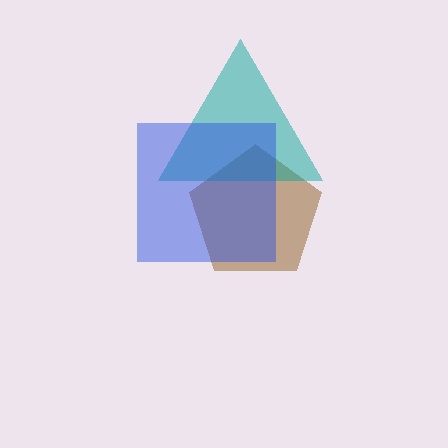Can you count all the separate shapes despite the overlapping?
Yes, there are 3 separate shapes.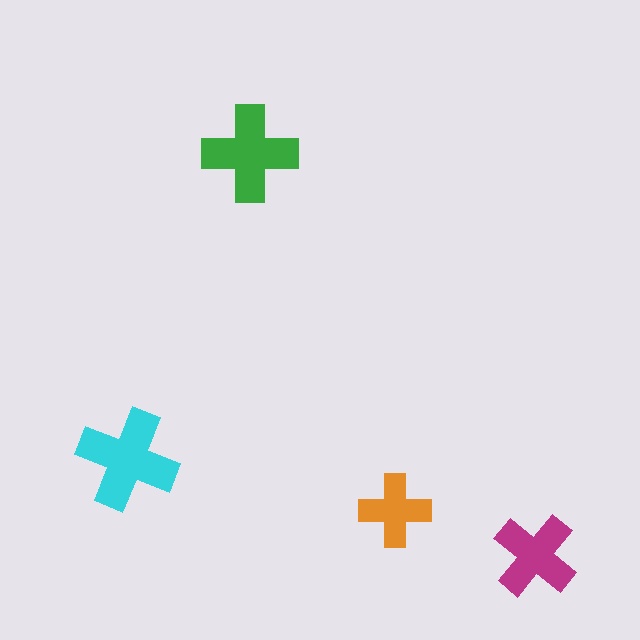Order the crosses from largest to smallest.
the cyan one, the green one, the magenta one, the orange one.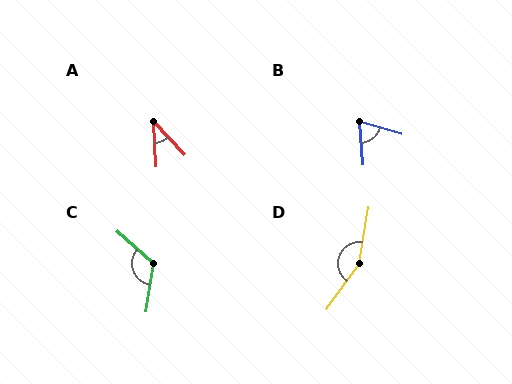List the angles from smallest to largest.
A (40°), B (69°), C (123°), D (154°).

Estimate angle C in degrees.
Approximately 123 degrees.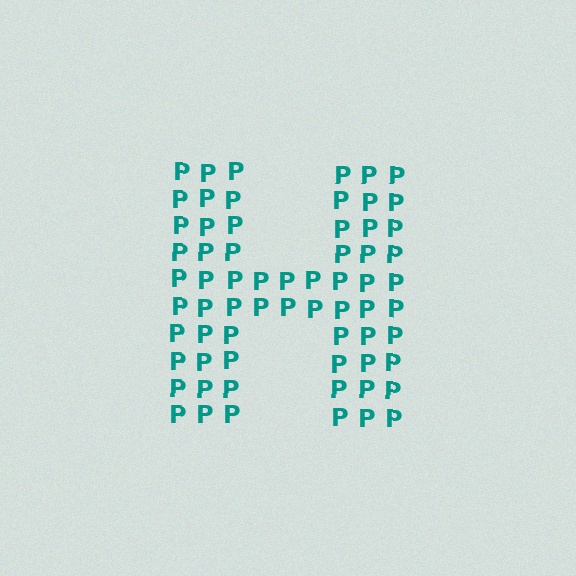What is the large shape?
The large shape is the letter H.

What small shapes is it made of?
It is made of small letter P's.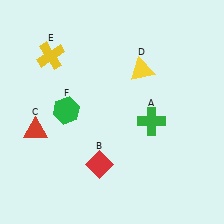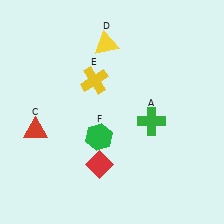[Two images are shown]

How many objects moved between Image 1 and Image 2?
3 objects moved between the two images.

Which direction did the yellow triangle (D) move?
The yellow triangle (D) moved left.